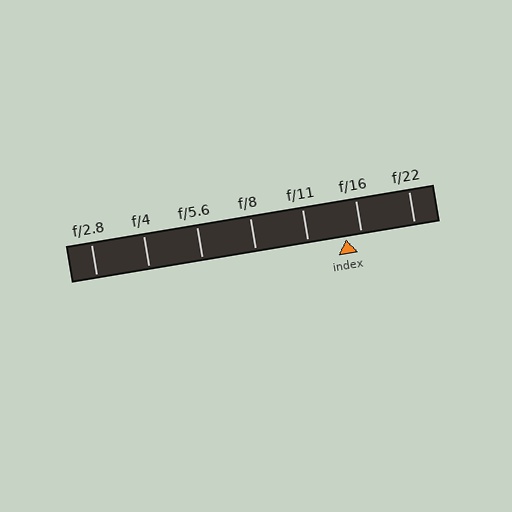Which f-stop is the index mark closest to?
The index mark is closest to f/16.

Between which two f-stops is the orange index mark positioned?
The index mark is between f/11 and f/16.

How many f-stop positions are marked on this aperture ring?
There are 7 f-stop positions marked.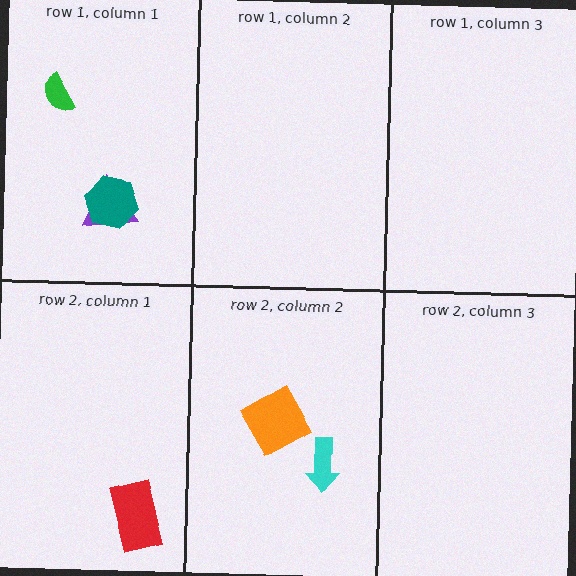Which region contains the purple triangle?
The row 1, column 1 region.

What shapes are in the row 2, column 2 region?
The cyan arrow, the orange square.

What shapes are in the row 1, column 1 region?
The purple triangle, the teal hexagon, the green semicircle.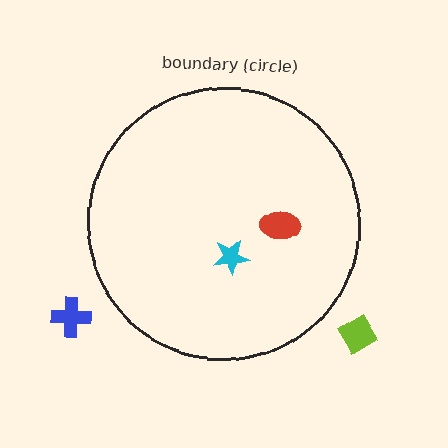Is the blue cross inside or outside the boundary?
Outside.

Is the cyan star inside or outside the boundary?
Inside.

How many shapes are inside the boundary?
2 inside, 2 outside.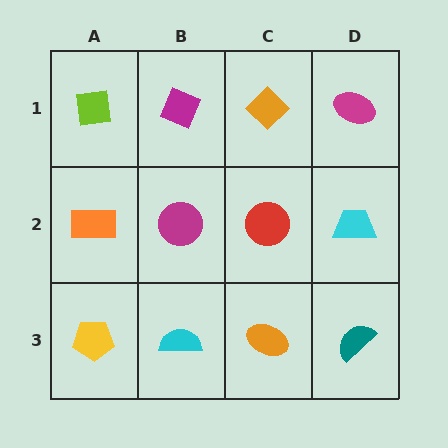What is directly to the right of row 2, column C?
A cyan trapezoid.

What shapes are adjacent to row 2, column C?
An orange diamond (row 1, column C), an orange ellipse (row 3, column C), a magenta circle (row 2, column B), a cyan trapezoid (row 2, column D).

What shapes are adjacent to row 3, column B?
A magenta circle (row 2, column B), a yellow pentagon (row 3, column A), an orange ellipse (row 3, column C).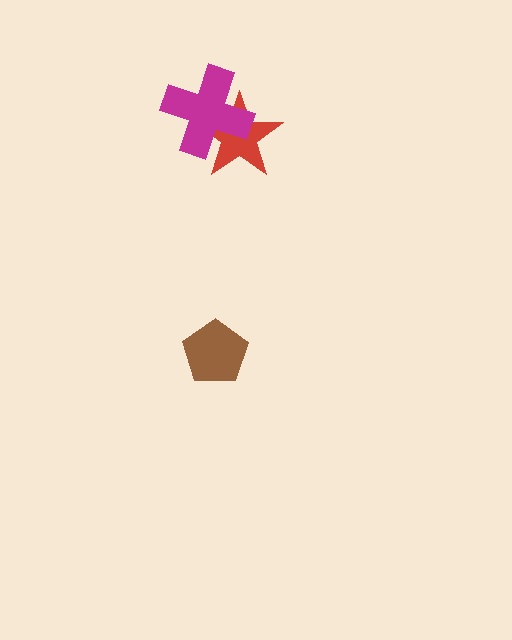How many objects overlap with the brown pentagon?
0 objects overlap with the brown pentagon.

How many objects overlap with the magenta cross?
1 object overlaps with the magenta cross.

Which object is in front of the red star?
The magenta cross is in front of the red star.